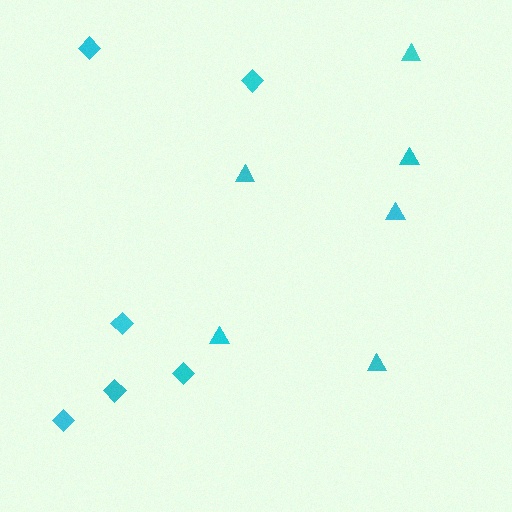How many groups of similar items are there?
There are 2 groups: one group of diamonds (6) and one group of triangles (6).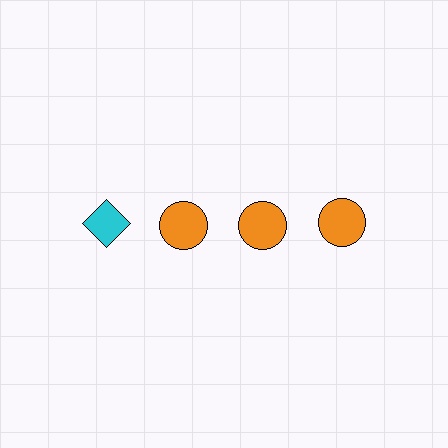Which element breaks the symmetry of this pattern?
The cyan diamond in the top row, leftmost column breaks the symmetry. All other shapes are orange circles.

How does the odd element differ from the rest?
It differs in both color (cyan instead of orange) and shape (diamond instead of circle).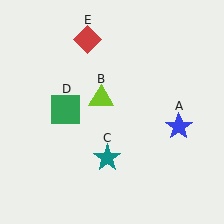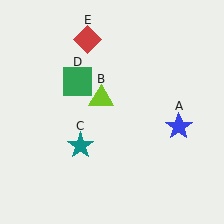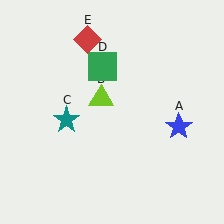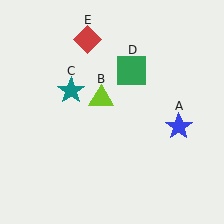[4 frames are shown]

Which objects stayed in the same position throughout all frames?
Blue star (object A) and lime triangle (object B) and red diamond (object E) remained stationary.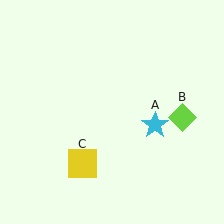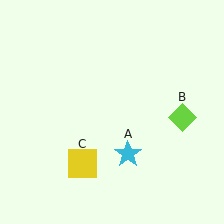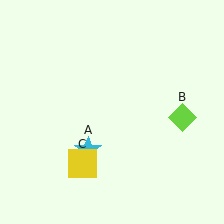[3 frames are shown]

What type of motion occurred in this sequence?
The cyan star (object A) rotated clockwise around the center of the scene.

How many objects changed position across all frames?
1 object changed position: cyan star (object A).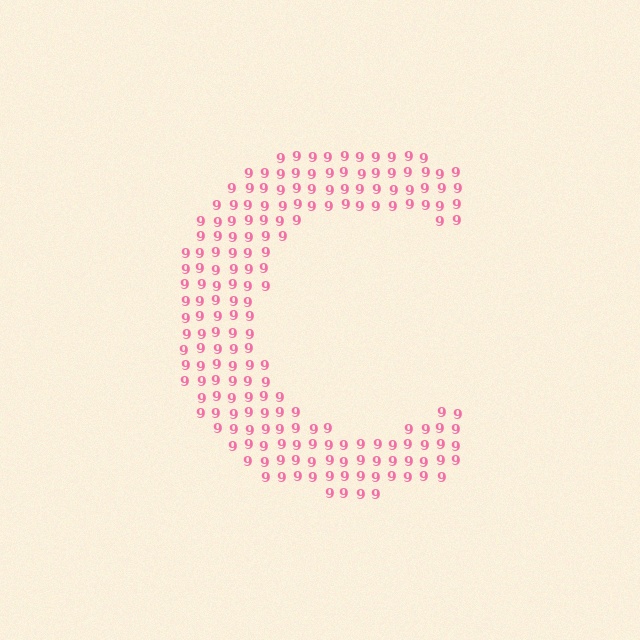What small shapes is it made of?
It is made of small digit 9's.